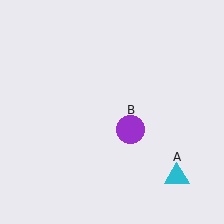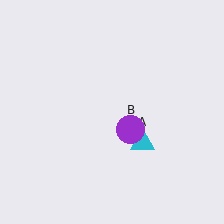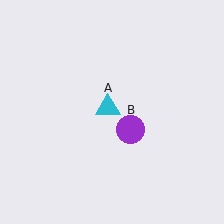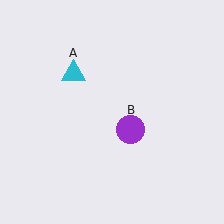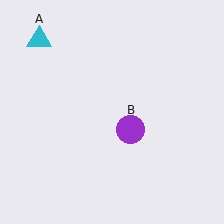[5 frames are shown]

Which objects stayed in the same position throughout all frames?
Purple circle (object B) remained stationary.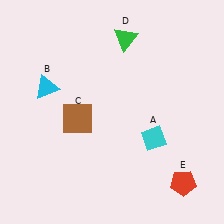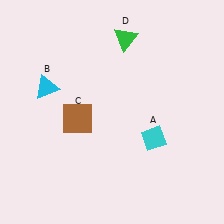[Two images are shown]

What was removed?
The red pentagon (E) was removed in Image 2.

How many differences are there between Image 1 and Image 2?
There is 1 difference between the two images.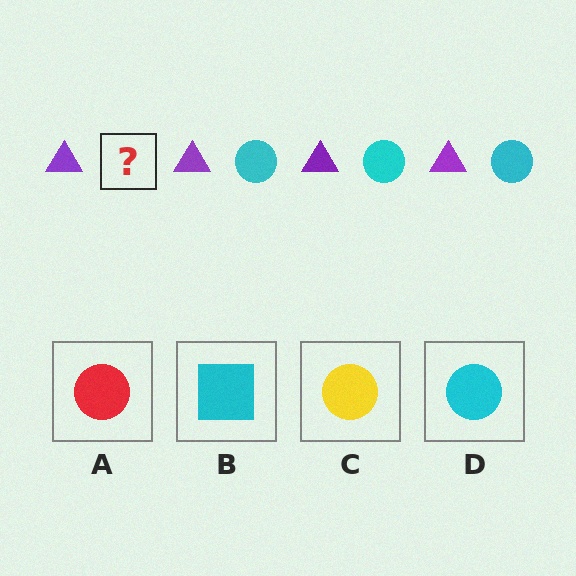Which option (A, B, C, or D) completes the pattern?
D.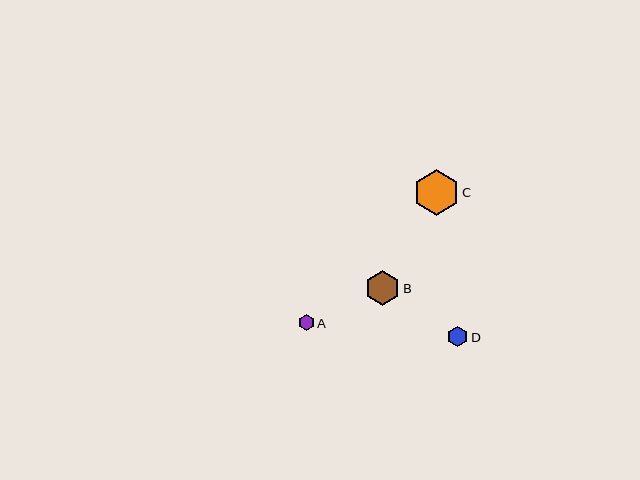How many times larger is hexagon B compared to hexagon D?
Hexagon B is approximately 1.7 times the size of hexagon D.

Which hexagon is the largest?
Hexagon C is the largest with a size of approximately 45 pixels.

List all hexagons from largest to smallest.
From largest to smallest: C, B, D, A.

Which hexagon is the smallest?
Hexagon A is the smallest with a size of approximately 16 pixels.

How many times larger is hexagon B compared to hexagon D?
Hexagon B is approximately 1.7 times the size of hexagon D.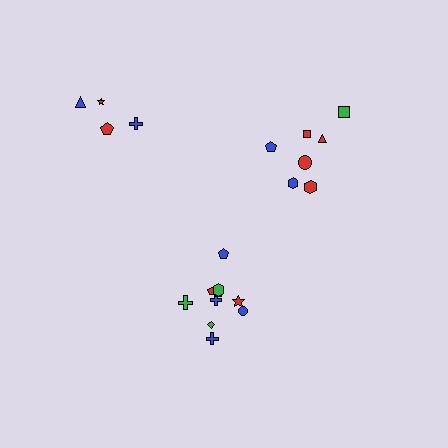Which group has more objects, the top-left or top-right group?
The top-right group.